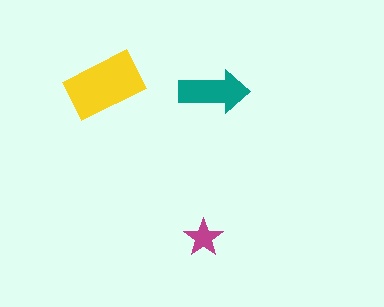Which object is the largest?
The yellow rectangle.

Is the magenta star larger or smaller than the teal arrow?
Smaller.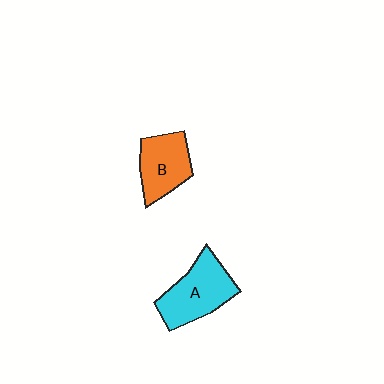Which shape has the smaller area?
Shape B (orange).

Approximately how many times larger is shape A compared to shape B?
Approximately 1.3 times.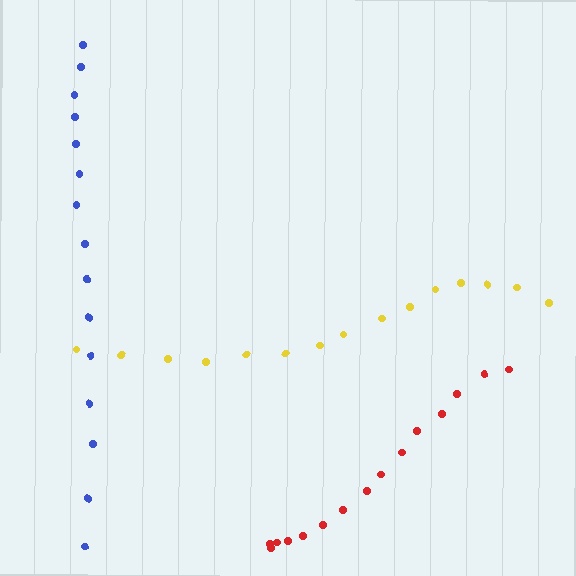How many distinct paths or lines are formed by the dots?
There are 3 distinct paths.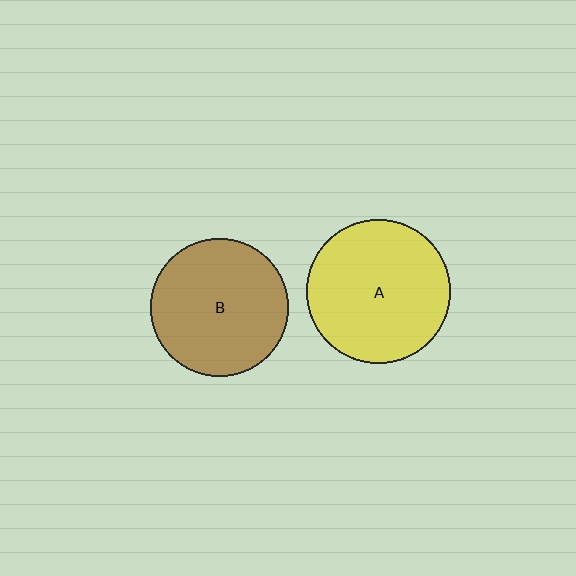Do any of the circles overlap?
No, none of the circles overlap.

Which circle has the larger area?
Circle A (yellow).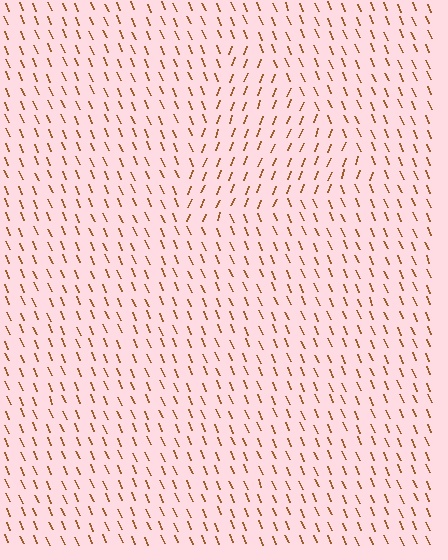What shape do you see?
I see a triangle.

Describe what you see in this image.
The image is filled with small brown line segments. A triangle region in the image has lines oriented differently from the surrounding lines, creating a visible texture boundary.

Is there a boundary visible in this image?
Yes, there is a texture boundary formed by a change in line orientation.